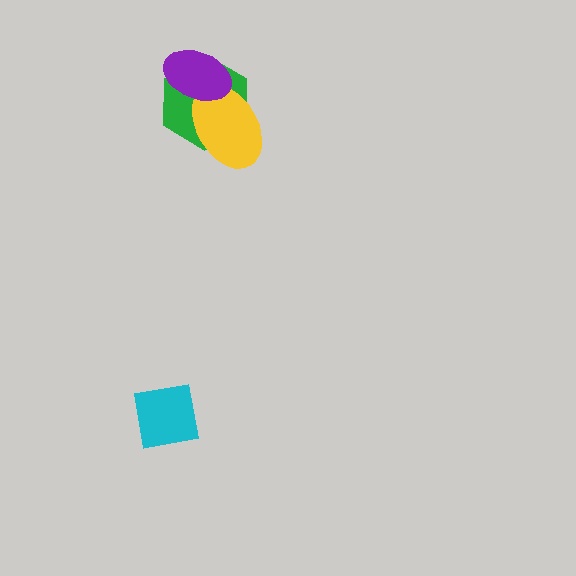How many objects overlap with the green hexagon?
2 objects overlap with the green hexagon.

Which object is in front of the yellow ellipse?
The purple ellipse is in front of the yellow ellipse.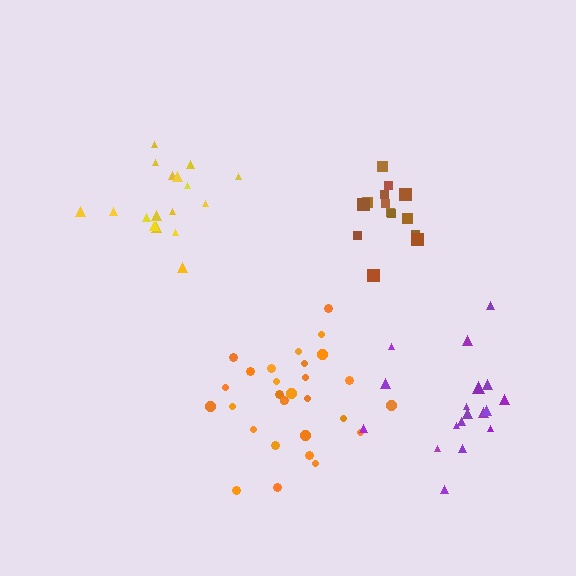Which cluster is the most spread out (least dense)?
Orange.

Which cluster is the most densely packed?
Brown.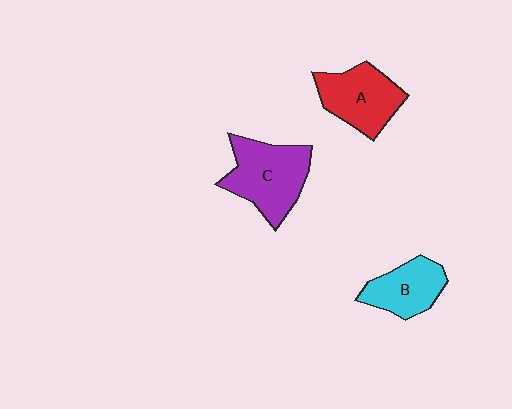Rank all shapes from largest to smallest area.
From largest to smallest: C (purple), A (red), B (cyan).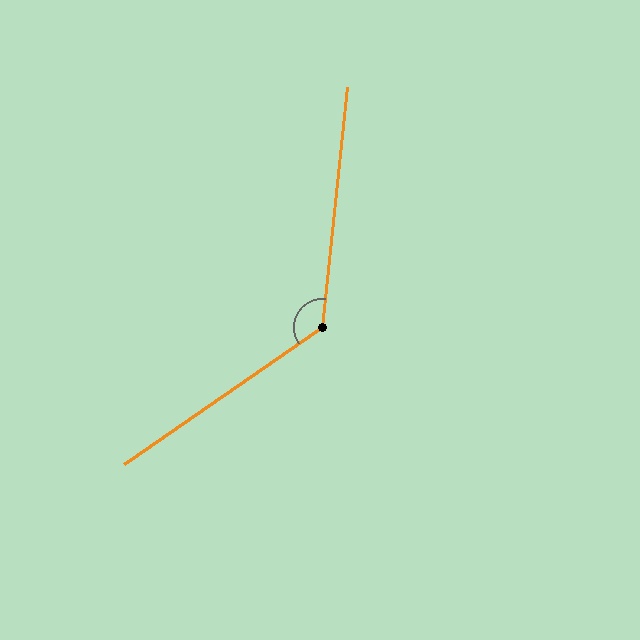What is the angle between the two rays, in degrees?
Approximately 131 degrees.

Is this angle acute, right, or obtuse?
It is obtuse.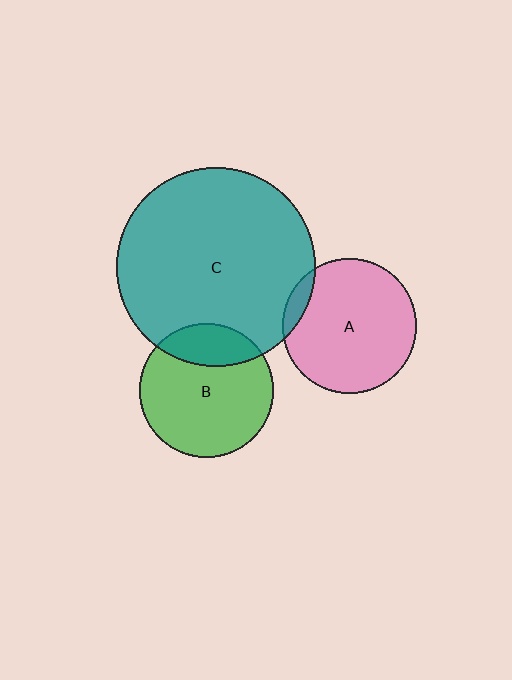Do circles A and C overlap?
Yes.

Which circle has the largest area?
Circle C (teal).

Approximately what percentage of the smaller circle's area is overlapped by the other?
Approximately 10%.